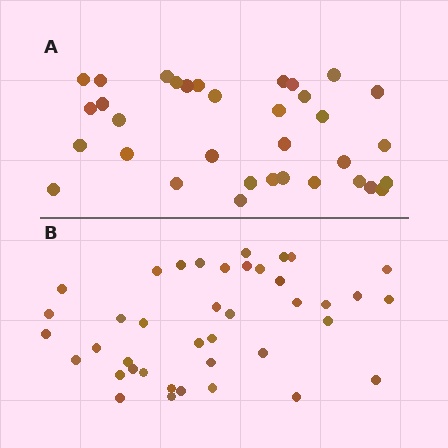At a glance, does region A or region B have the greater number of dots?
Region B (the bottom region) has more dots.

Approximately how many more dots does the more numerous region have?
Region B has about 6 more dots than region A.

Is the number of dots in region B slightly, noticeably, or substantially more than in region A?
Region B has only slightly more — the two regions are fairly close. The ratio is roughly 1.2 to 1.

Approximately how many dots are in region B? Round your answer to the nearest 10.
About 40 dots.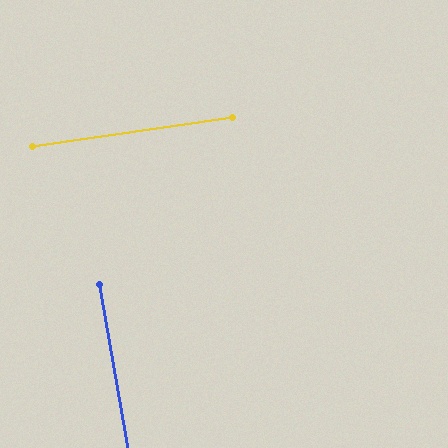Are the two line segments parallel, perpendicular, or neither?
Perpendicular — they meet at approximately 88°.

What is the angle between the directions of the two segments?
Approximately 88 degrees.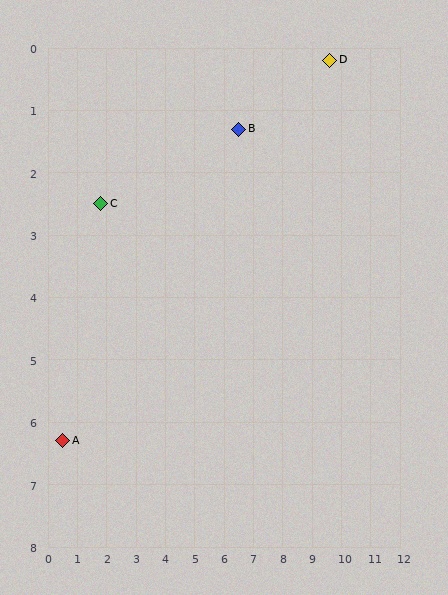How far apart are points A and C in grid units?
Points A and C are about 4.0 grid units apart.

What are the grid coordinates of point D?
Point D is at approximately (9.6, 0.2).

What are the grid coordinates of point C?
Point C is at approximately (1.8, 2.5).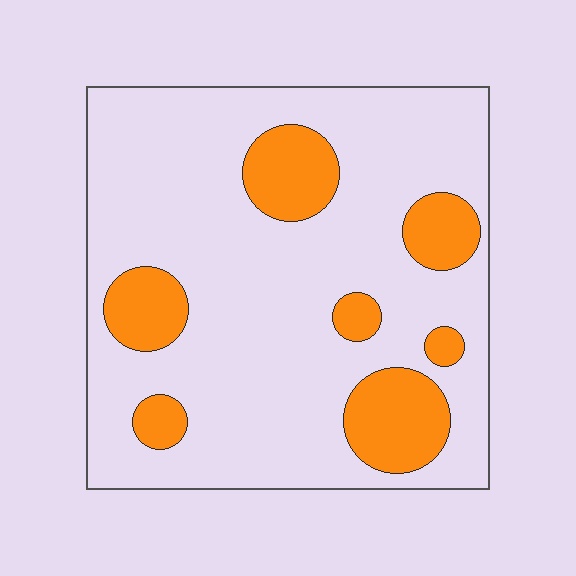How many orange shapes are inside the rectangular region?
7.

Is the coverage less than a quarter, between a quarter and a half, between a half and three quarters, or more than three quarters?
Less than a quarter.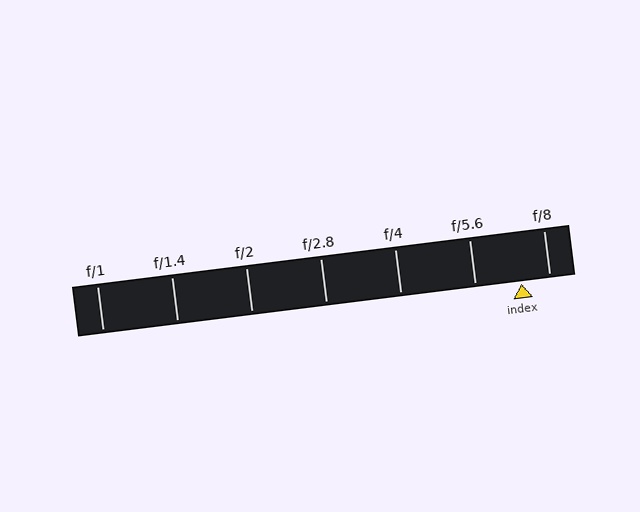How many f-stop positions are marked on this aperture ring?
There are 7 f-stop positions marked.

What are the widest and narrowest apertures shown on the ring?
The widest aperture shown is f/1 and the narrowest is f/8.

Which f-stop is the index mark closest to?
The index mark is closest to f/8.